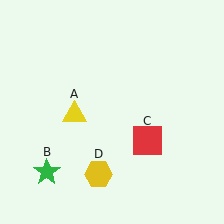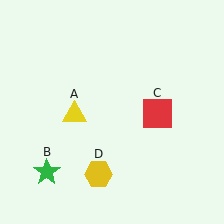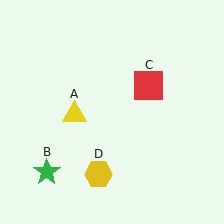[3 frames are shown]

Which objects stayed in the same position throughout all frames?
Yellow triangle (object A) and green star (object B) and yellow hexagon (object D) remained stationary.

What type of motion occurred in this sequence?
The red square (object C) rotated counterclockwise around the center of the scene.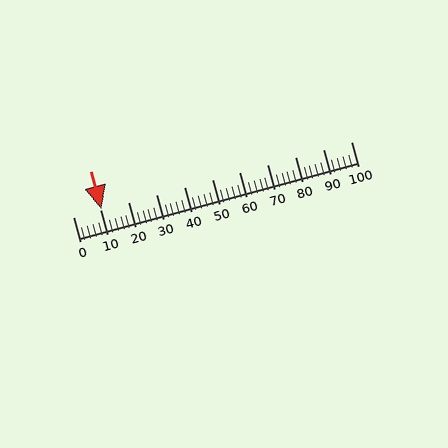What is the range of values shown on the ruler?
The ruler shows values from 0 to 100.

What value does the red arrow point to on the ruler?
The red arrow points to approximately 10.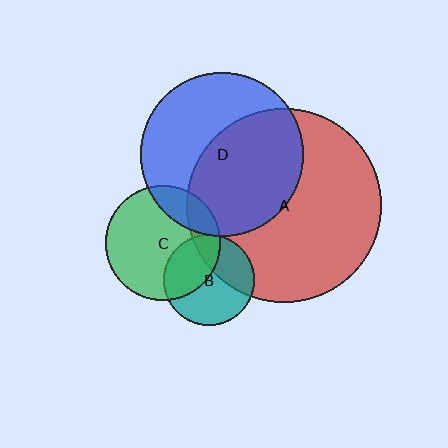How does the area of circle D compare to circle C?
Approximately 2.0 times.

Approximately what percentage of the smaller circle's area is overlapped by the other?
Approximately 20%.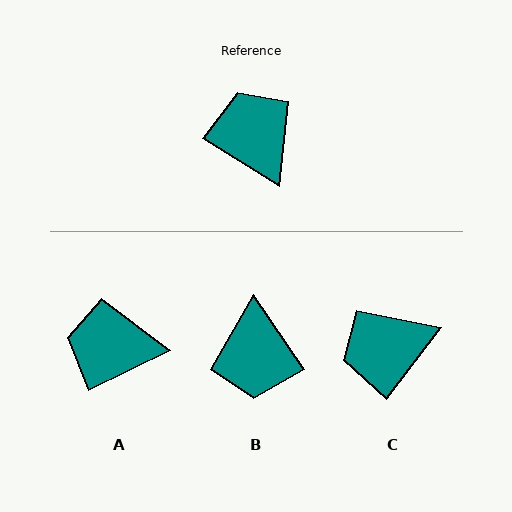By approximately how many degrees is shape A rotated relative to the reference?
Approximately 58 degrees counter-clockwise.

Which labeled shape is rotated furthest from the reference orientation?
B, about 156 degrees away.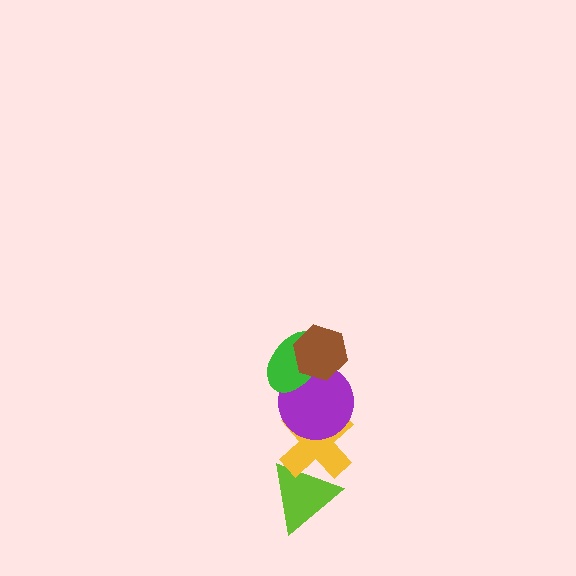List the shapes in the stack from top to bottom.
From top to bottom: the brown hexagon, the green ellipse, the purple circle, the yellow cross, the lime triangle.